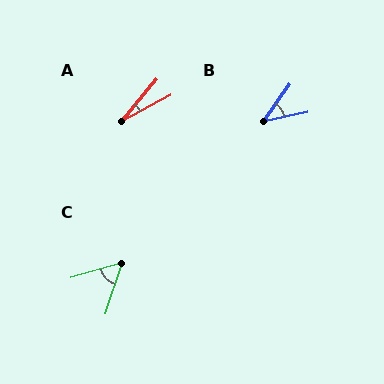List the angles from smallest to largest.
A (22°), B (43°), C (56°).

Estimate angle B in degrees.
Approximately 43 degrees.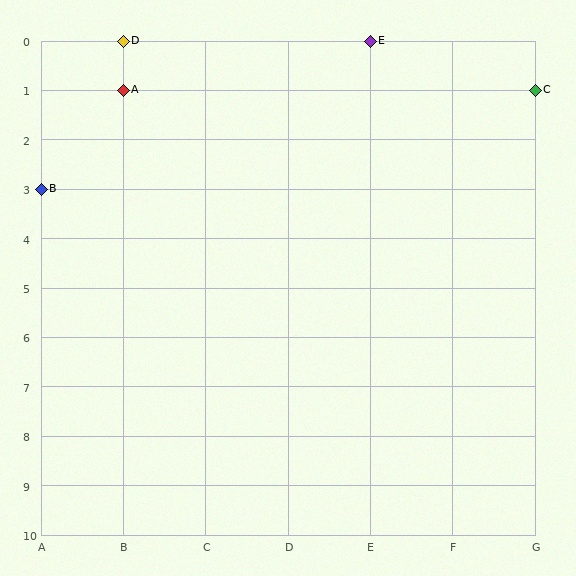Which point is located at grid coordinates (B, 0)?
Point D is at (B, 0).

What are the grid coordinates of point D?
Point D is at grid coordinates (B, 0).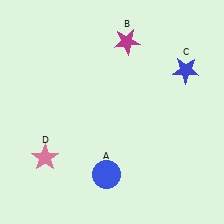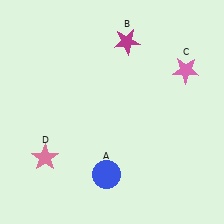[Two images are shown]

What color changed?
The star (C) changed from blue in Image 1 to pink in Image 2.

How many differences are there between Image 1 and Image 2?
There is 1 difference between the two images.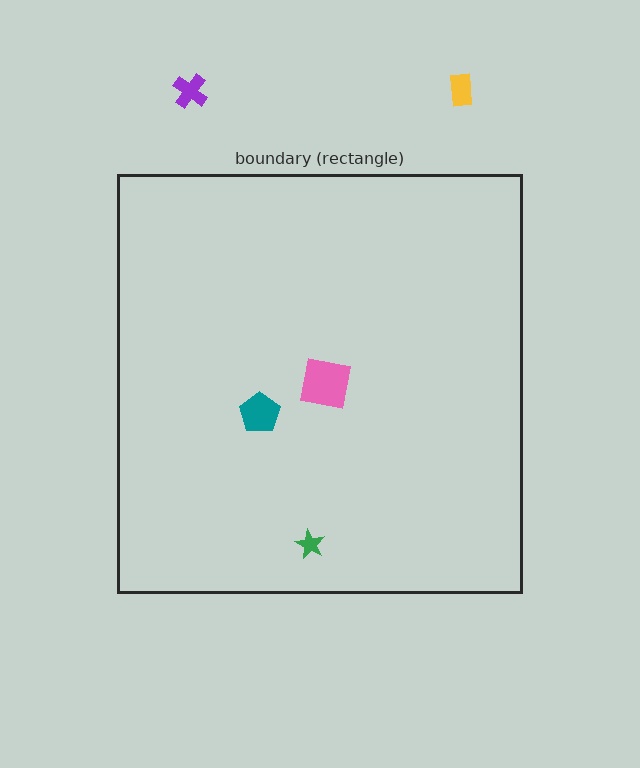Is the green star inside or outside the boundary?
Inside.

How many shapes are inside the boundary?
3 inside, 2 outside.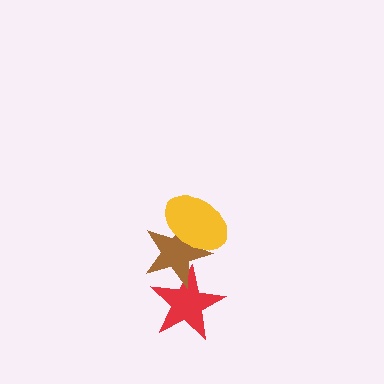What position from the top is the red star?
The red star is 3rd from the top.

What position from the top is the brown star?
The brown star is 2nd from the top.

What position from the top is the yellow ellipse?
The yellow ellipse is 1st from the top.